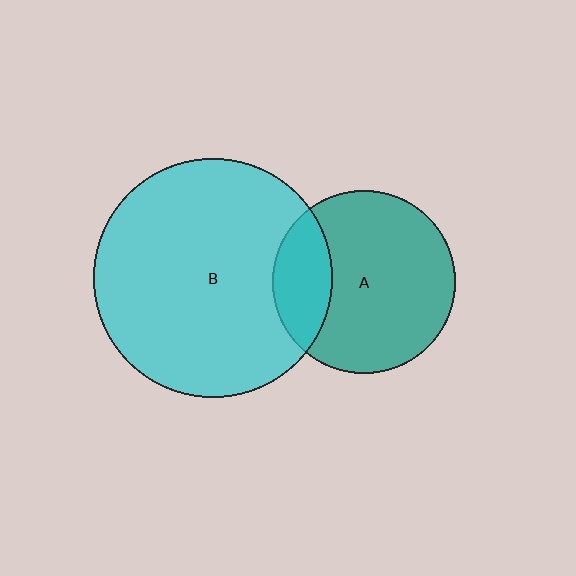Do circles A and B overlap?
Yes.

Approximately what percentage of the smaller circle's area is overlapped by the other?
Approximately 25%.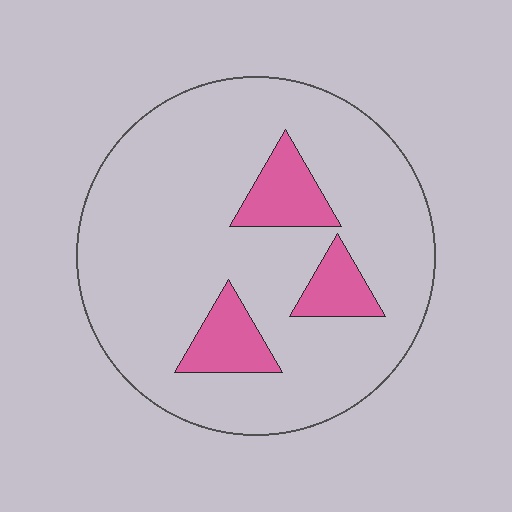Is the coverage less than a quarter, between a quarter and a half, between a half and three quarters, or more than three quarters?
Less than a quarter.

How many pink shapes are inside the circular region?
3.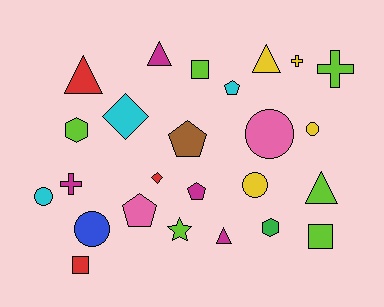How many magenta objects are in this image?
There are 4 magenta objects.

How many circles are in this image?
There are 5 circles.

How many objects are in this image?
There are 25 objects.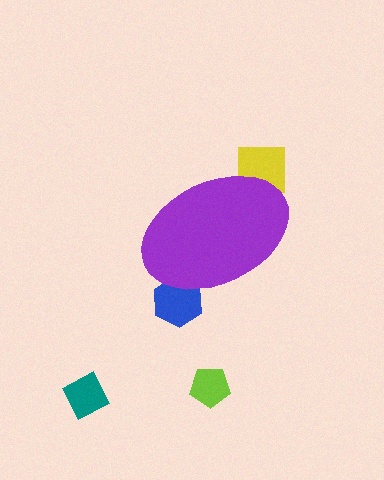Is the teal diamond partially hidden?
No, the teal diamond is fully visible.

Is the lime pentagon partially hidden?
No, the lime pentagon is fully visible.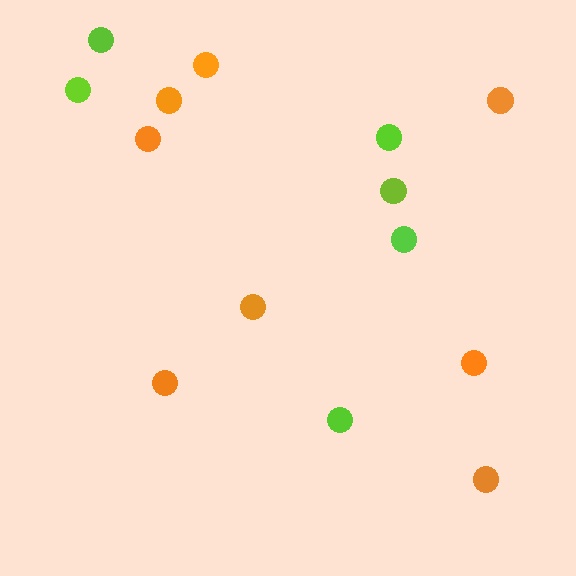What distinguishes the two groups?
There are 2 groups: one group of orange circles (8) and one group of lime circles (6).